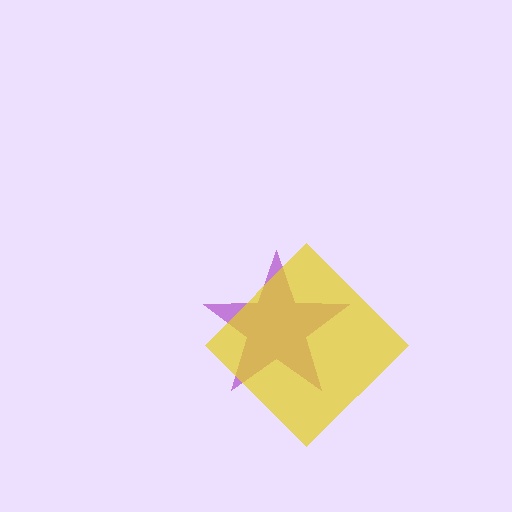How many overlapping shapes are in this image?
There are 2 overlapping shapes in the image.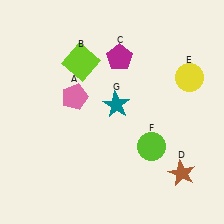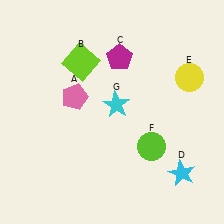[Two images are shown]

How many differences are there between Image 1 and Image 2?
There are 2 differences between the two images.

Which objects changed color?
D changed from brown to cyan. G changed from teal to cyan.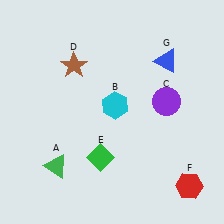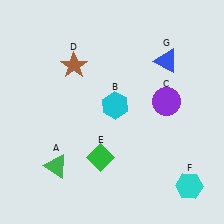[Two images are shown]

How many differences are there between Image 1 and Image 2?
There is 1 difference between the two images.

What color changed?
The hexagon (F) changed from red in Image 1 to cyan in Image 2.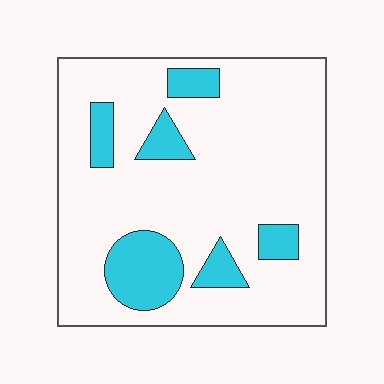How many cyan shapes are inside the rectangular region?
6.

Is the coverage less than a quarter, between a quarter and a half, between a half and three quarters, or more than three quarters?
Less than a quarter.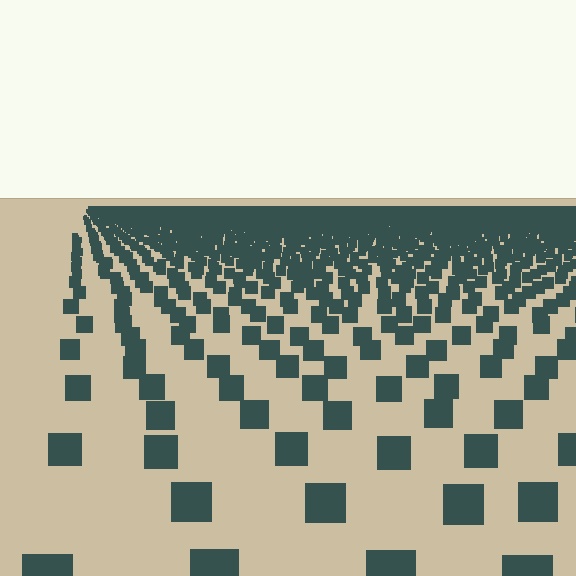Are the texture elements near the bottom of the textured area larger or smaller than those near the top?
Larger. Near the bottom, elements are closer to the viewer and appear at a bigger on-screen size.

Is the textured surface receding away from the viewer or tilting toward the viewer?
The surface is receding away from the viewer. Texture elements get smaller and denser toward the top.